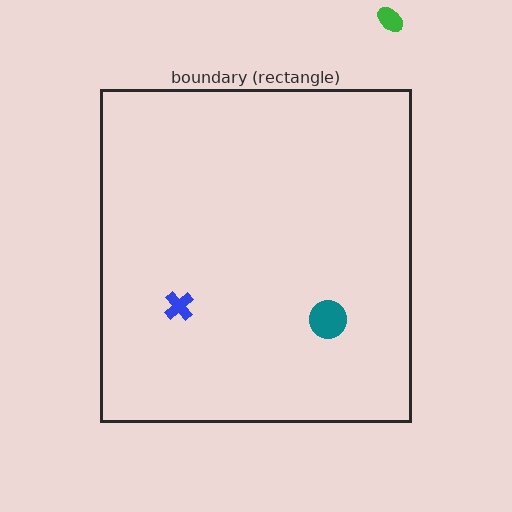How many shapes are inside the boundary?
2 inside, 1 outside.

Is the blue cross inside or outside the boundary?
Inside.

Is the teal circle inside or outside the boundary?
Inside.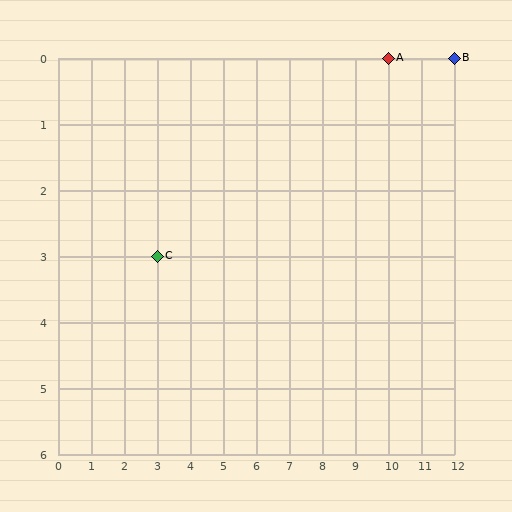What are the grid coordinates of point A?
Point A is at grid coordinates (10, 0).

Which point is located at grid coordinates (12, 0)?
Point B is at (12, 0).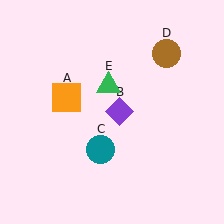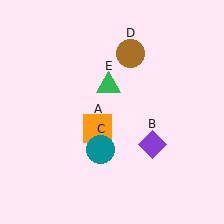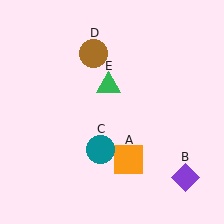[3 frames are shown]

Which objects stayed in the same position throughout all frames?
Teal circle (object C) and green triangle (object E) remained stationary.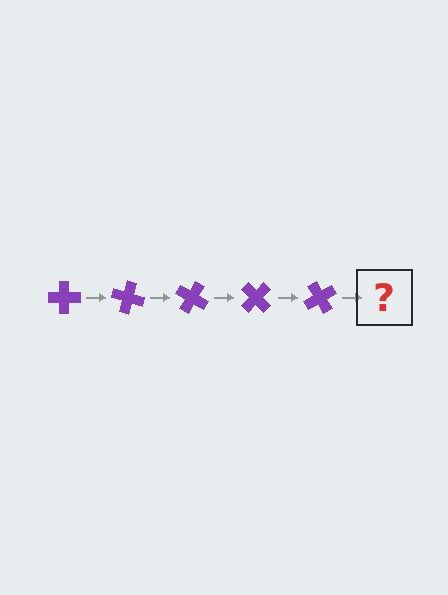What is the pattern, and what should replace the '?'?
The pattern is that the cross rotates 15 degrees each step. The '?' should be a purple cross rotated 75 degrees.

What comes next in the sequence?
The next element should be a purple cross rotated 75 degrees.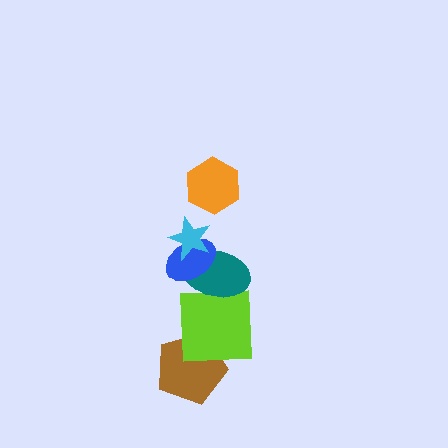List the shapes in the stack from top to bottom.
From top to bottom: the orange hexagon, the cyan star, the blue ellipse, the teal ellipse, the lime square, the brown pentagon.